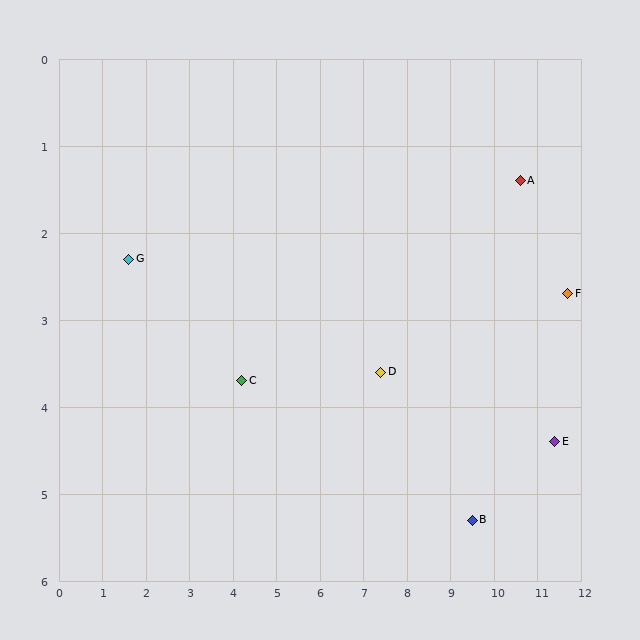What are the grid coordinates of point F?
Point F is at approximately (11.7, 2.7).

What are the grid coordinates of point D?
Point D is at approximately (7.4, 3.6).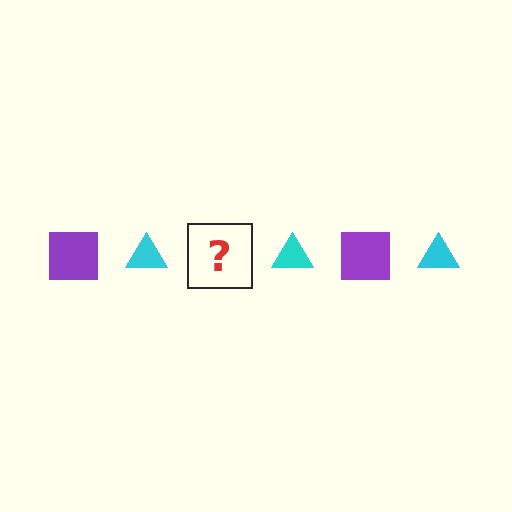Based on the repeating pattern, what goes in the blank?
The blank should be a purple square.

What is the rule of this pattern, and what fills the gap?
The rule is that the pattern alternates between purple square and cyan triangle. The gap should be filled with a purple square.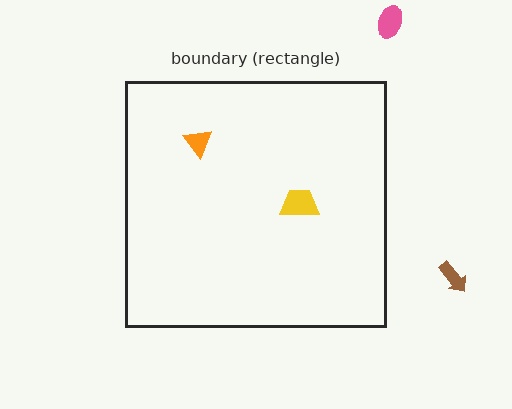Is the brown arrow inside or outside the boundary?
Outside.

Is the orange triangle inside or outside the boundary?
Inside.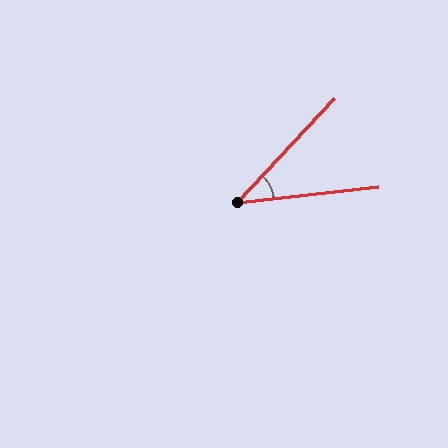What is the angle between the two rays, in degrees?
Approximately 41 degrees.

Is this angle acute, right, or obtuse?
It is acute.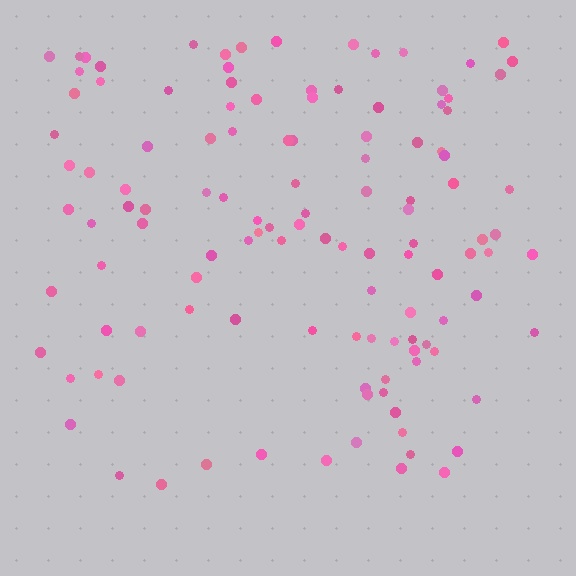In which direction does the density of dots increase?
From bottom to top, with the top side densest.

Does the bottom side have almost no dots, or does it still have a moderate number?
Still a moderate number, just noticeably fewer than the top.